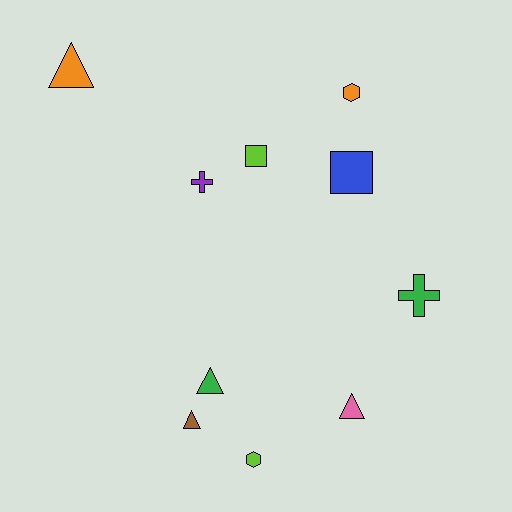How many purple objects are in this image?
There is 1 purple object.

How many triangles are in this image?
There are 4 triangles.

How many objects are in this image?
There are 10 objects.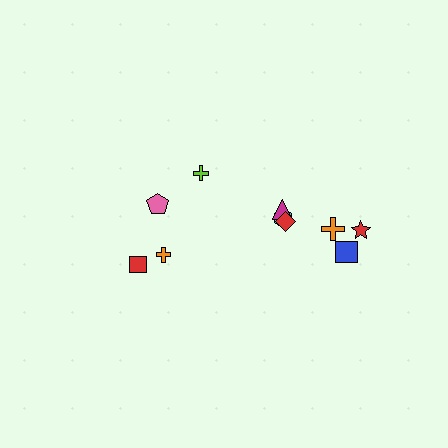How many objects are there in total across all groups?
There are 10 objects.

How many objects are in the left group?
There are 4 objects.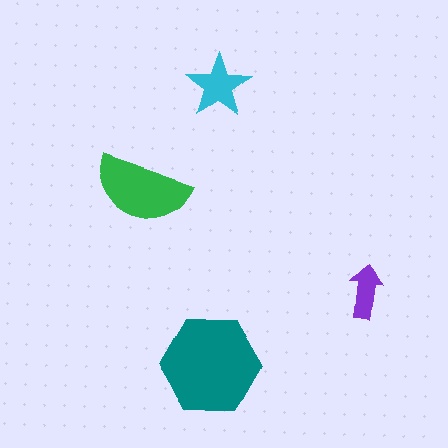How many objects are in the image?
There are 4 objects in the image.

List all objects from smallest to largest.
The purple arrow, the cyan star, the green semicircle, the teal hexagon.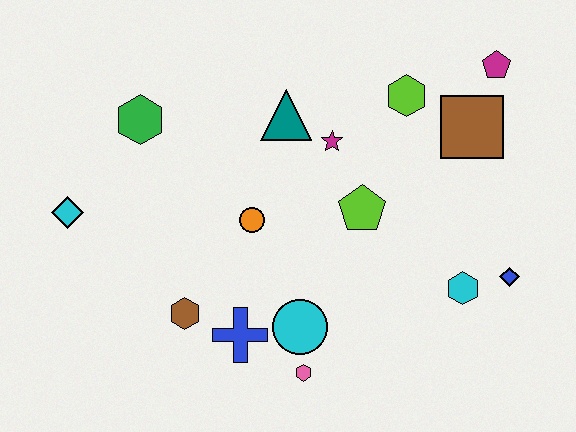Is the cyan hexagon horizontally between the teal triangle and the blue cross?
No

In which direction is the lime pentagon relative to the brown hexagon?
The lime pentagon is to the right of the brown hexagon.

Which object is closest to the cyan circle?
The pink hexagon is closest to the cyan circle.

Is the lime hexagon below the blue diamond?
No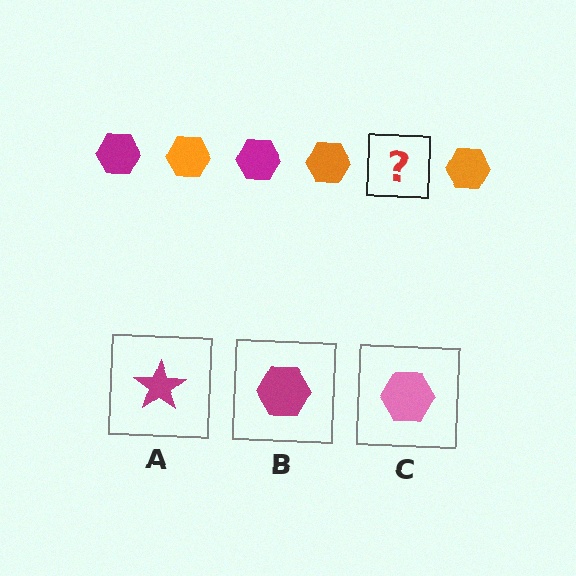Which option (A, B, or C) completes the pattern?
B.